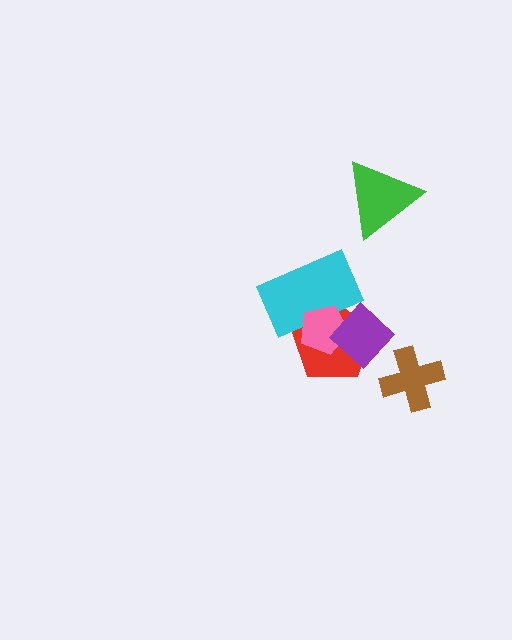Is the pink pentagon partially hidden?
Yes, it is partially covered by another shape.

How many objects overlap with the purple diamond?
3 objects overlap with the purple diamond.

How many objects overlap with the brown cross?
0 objects overlap with the brown cross.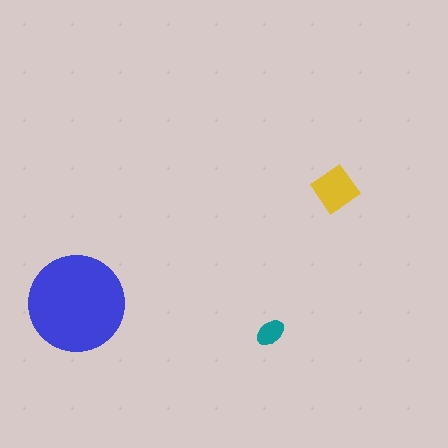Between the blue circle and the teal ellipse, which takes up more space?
The blue circle.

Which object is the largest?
The blue circle.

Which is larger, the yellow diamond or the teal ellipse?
The yellow diamond.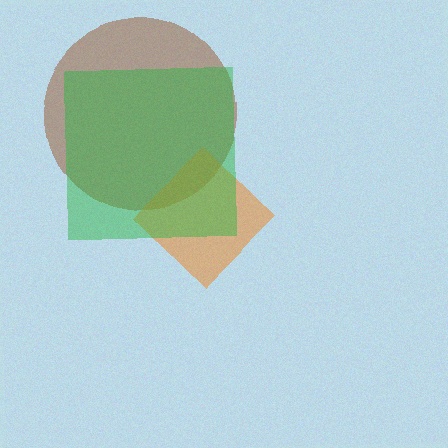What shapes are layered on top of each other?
The layered shapes are: a brown circle, an orange diamond, a green square.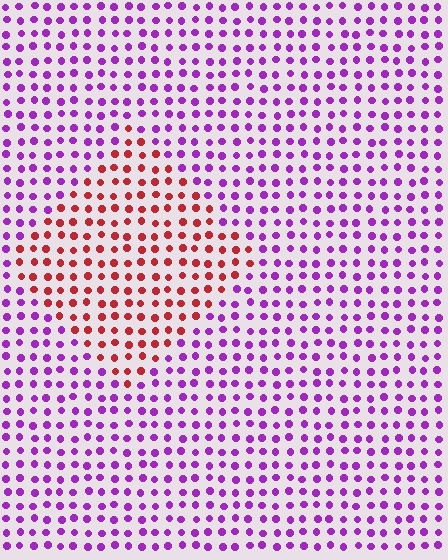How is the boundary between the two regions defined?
The boundary is defined purely by a slight shift in hue (about 66 degrees). Spacing, size, and orientation are identical on both sides.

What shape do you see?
I see a diamond.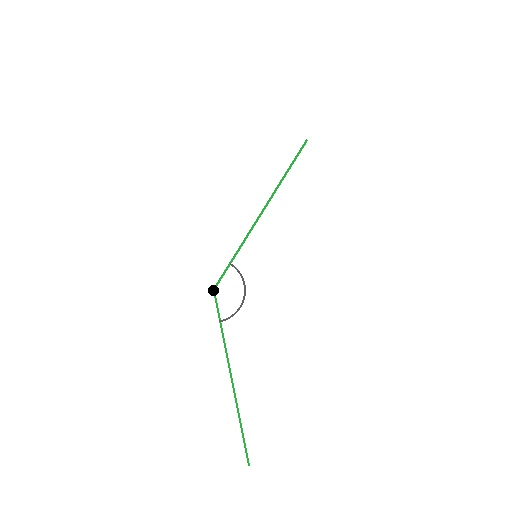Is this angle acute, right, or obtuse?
It is obtuse.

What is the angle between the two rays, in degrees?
Approximately 137 degrees.